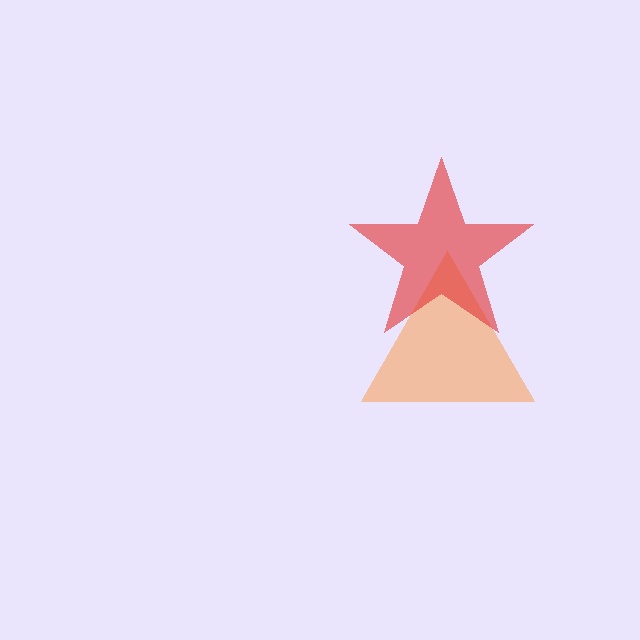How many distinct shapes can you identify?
There are 2 distinct shapes: an orange triangle, a red star.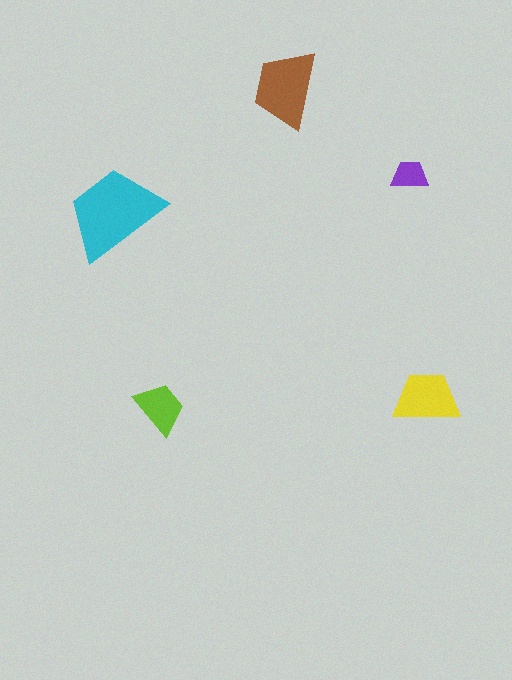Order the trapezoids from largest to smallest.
the cyan one, the brown one, the yellow one, the lime one, the purple one.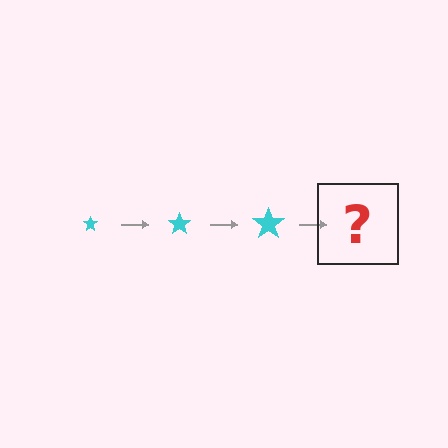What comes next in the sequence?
The next element should be a cyan star, larger than the previous one.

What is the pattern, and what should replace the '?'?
The pattern is that the star gets progressively larger each step. The '?' should be a cyan star, larger than the previous one.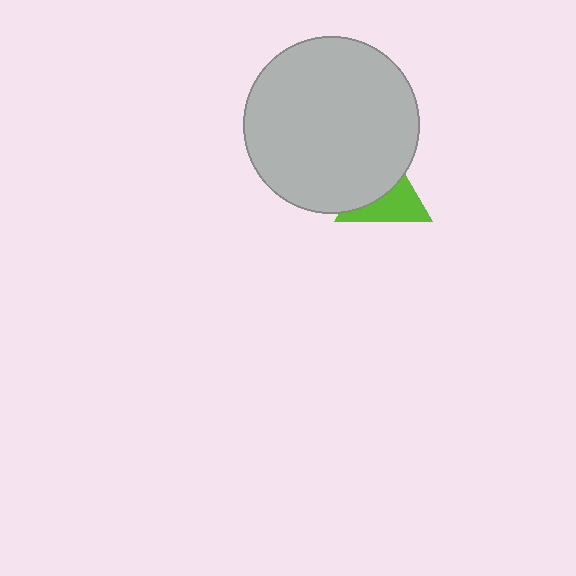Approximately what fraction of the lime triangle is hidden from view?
Roughly 51% of the lime triangle is hidden behind the light gray circle.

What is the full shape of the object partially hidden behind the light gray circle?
The partially hidden object is a lime triangle.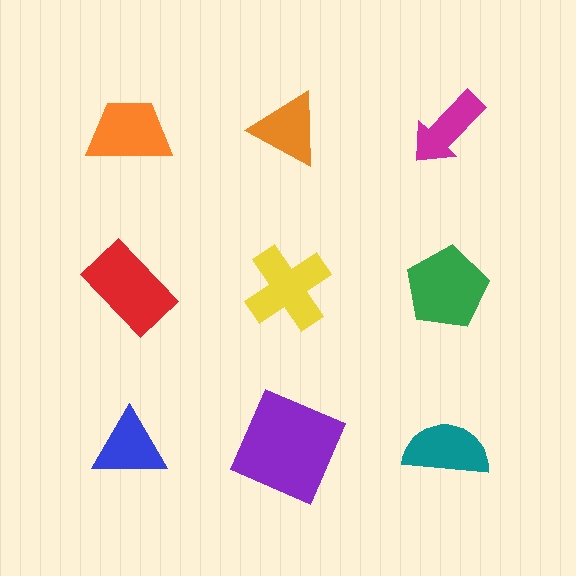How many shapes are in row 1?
3 shapes.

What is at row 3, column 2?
A purple square.